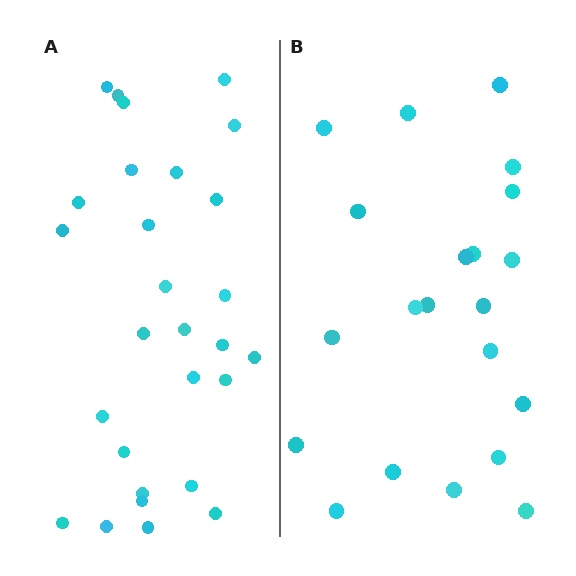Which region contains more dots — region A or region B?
Region A (the left region) has more dots.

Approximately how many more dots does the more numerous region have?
Region A has roughly 8 or so more dots than region B.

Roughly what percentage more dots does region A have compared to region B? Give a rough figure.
About 35% more.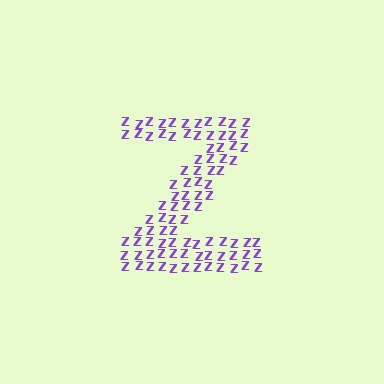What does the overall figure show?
The overall figure shows the letter Z.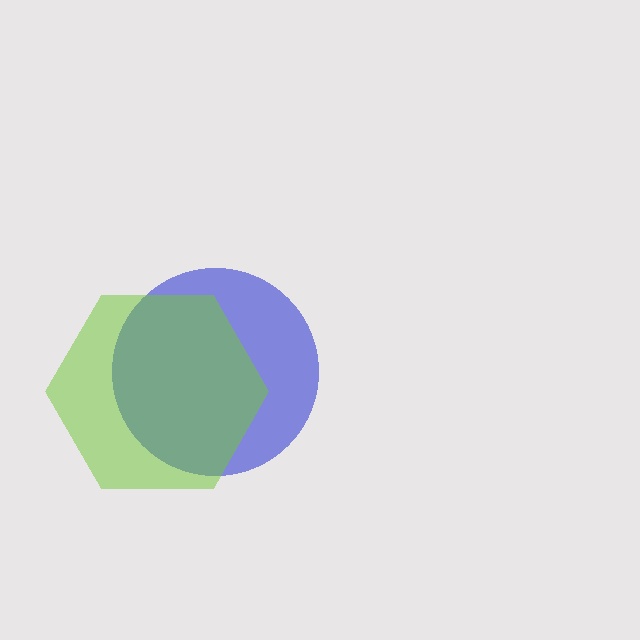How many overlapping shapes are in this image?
There are 2 overlapping shapes in the image.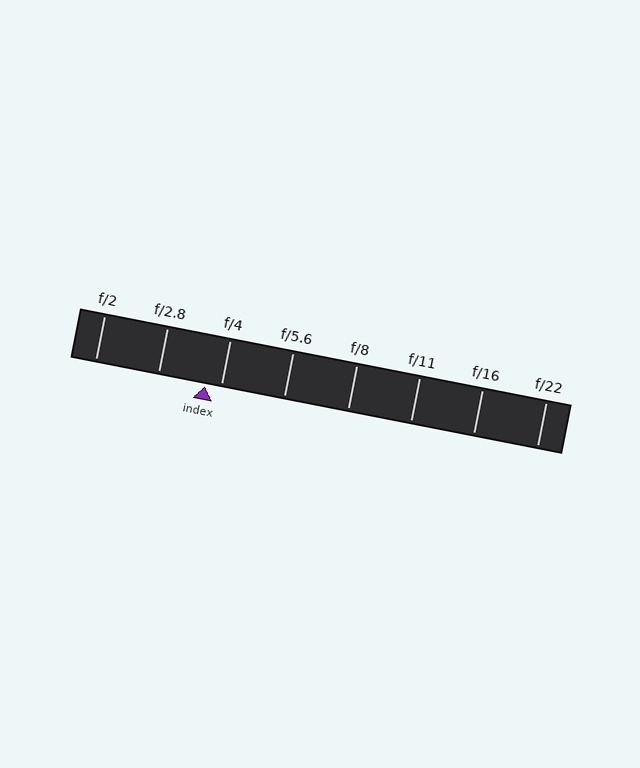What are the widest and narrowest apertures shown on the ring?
The widest aperture shown is f/2 and the narrowest is f/22.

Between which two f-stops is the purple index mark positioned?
The index mark is between f/2.8 and f/4.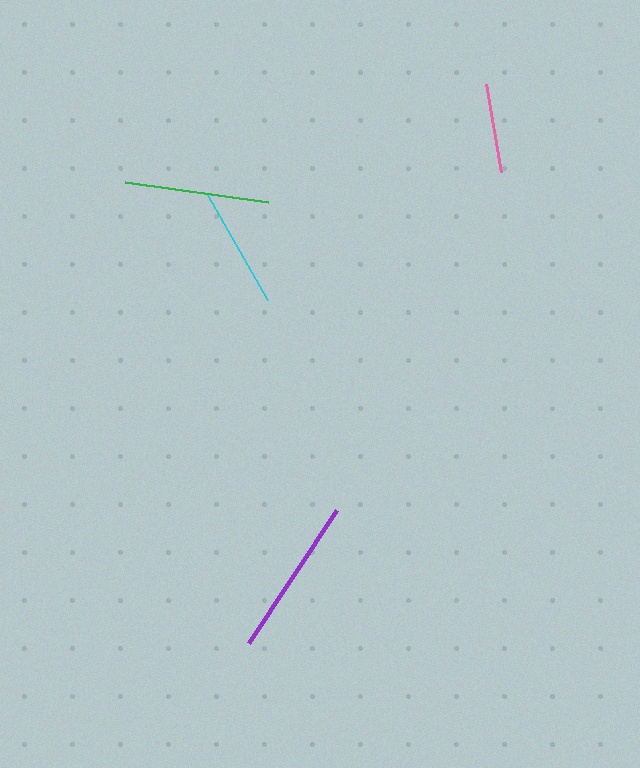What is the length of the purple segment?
The purple segment is approximately 159 pixels long.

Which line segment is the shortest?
The pink line is the shortest at approximately 89 pixels.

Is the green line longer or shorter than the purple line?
The purple line is longer than the green line.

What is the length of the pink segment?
The pink segment is approximately 89 pixels long.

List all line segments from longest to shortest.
From longest to shortest: purple, green, cyan, pink.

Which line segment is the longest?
The purple line is the longest at approximately 159 pixels.